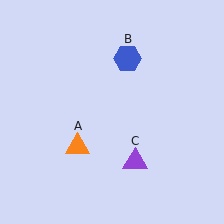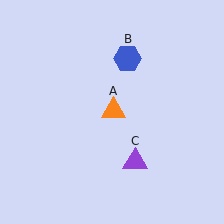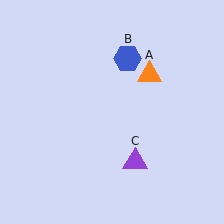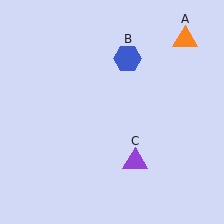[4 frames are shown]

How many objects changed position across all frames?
1 object changed position: orange triangle (object A).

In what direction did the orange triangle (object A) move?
The orange triangle (object A) moved up and to the right.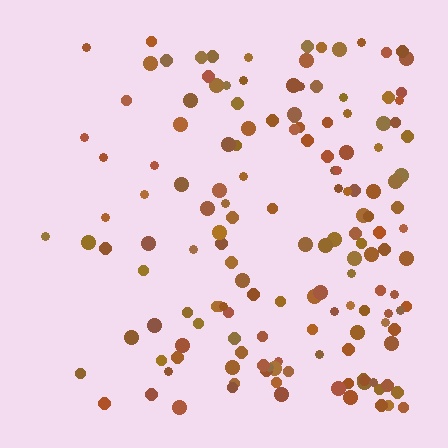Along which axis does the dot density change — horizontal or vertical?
Horizontal.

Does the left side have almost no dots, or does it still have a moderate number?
Still a moderate number, just noticeably fewer than the right.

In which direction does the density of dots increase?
From left to right, with the right side densest.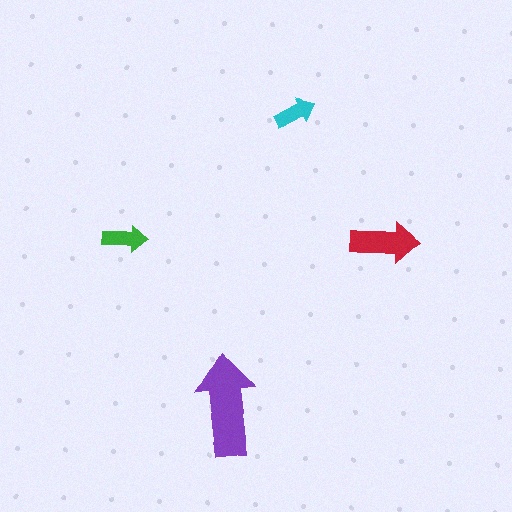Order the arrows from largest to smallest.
the purple one, the red one, the green one, the cyan one.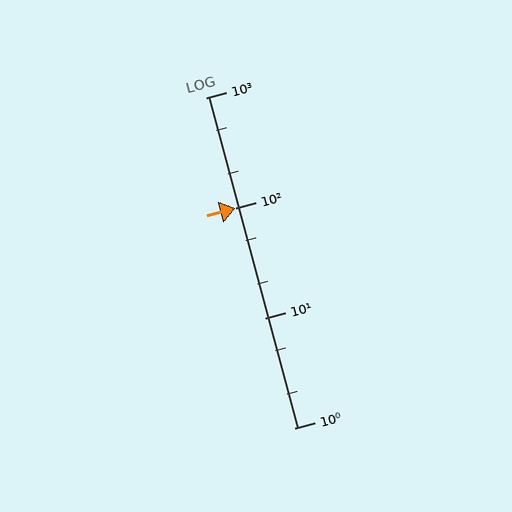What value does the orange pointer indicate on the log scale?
The pointer indicates approximately 100.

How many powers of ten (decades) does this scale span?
The scale spans 3 decades, from 1 to 1000.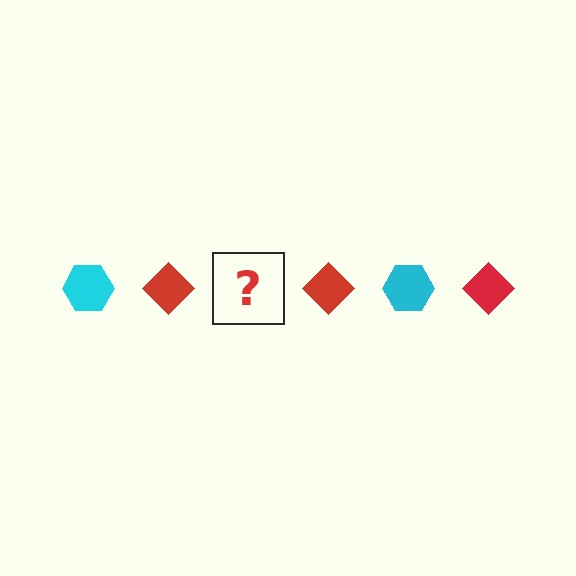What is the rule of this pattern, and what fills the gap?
The rule is that the pattern alternates between cyan hexagon and red diamond. The gap should be filled with a cyan hexagon.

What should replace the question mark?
The question mark should be replaced with a cyan hexagon.